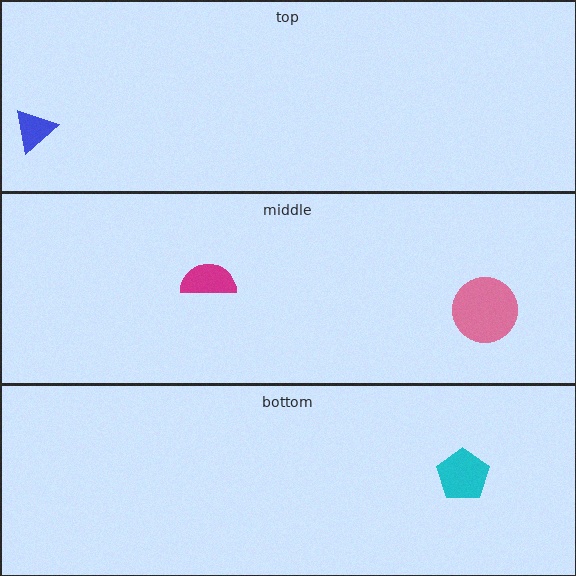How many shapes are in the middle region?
2.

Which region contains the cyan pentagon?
The bottom region.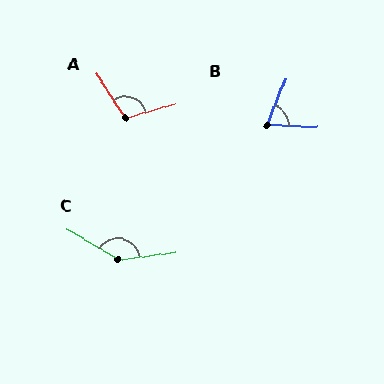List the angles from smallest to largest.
B (70°), A (107°), C (142°).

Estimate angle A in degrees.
Approximately 107 degrees.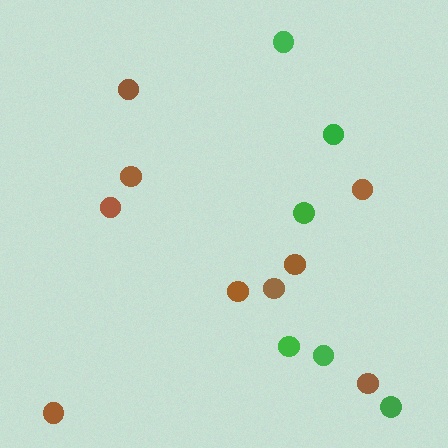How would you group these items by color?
There are 2 groups: one group of brown circles (9) and one group of green circles (6).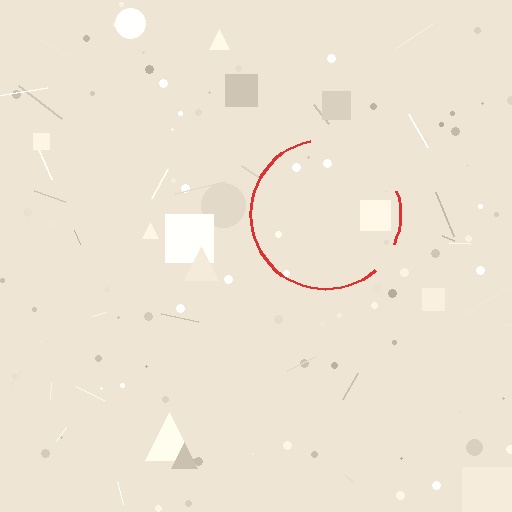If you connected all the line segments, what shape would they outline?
They would outline a circle.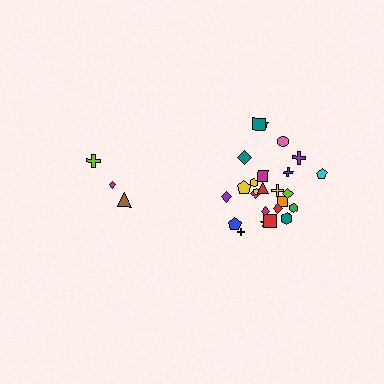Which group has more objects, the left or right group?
The right group.